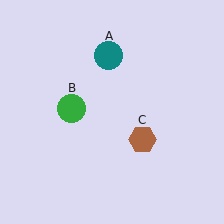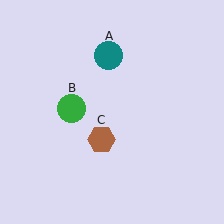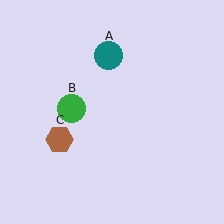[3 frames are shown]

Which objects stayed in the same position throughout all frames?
Teal circle (object A) and green circle (object B) remained stationary.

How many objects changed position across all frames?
1 object changed position: brown hexagon (object C).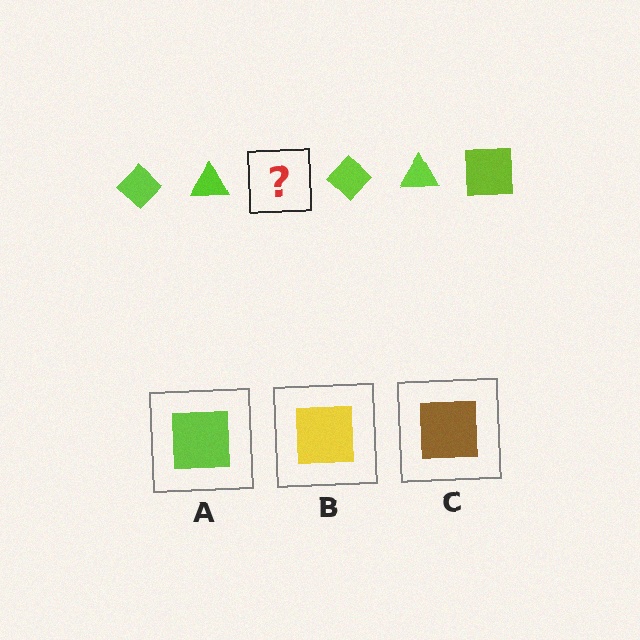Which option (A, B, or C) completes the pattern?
A.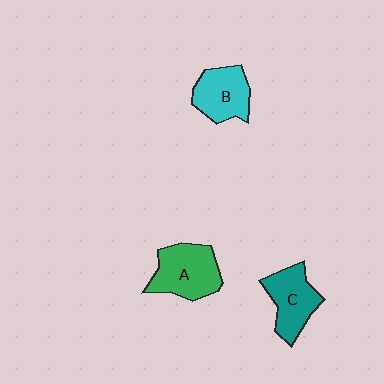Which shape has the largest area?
Shape A (green).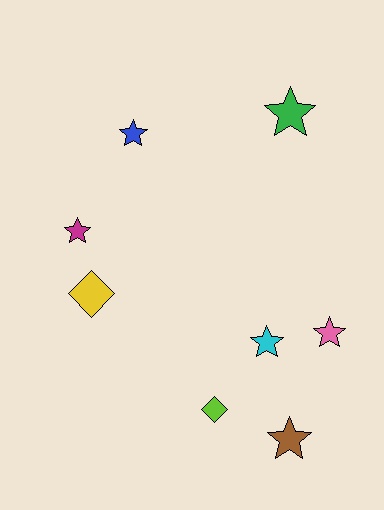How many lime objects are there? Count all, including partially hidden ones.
There is 1 lime object.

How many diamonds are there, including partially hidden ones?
There are 2 diamonds.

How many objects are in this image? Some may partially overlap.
There are 8 objects.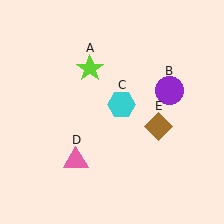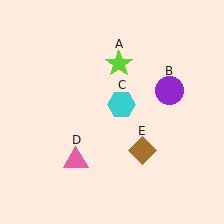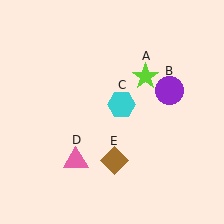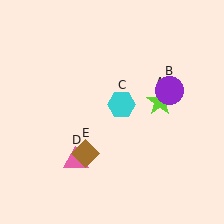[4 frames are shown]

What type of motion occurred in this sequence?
The lime star (object A), brown diamond (object E) rotated clockwise around the center of the scene.